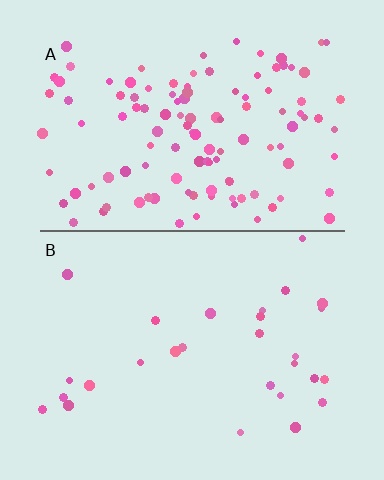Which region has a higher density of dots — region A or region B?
A (the top).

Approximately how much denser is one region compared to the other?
Approximately 4.1× — region A over region B.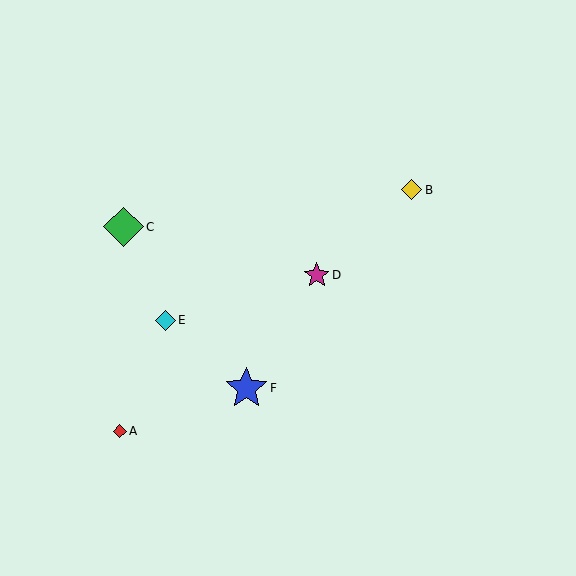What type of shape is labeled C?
Shape C is a green diamond.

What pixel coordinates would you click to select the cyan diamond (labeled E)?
Click at (166, 320) to select the cyan diamond E.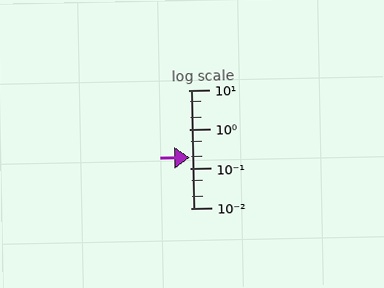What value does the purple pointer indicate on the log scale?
The pointer indicates approximately 0.19.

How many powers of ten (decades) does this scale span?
The scale spans 3 decades, from 0.01 to 10.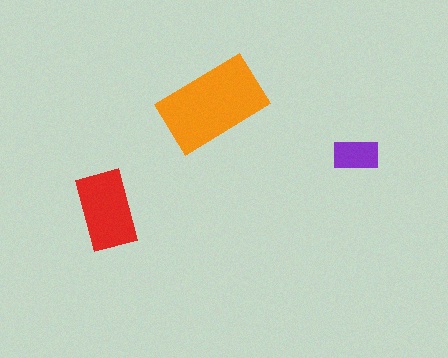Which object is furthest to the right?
The purple rectangle is rightmost.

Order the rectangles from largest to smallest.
the orange one, the red one, the purple one.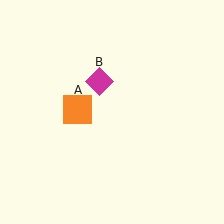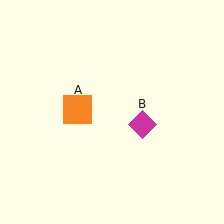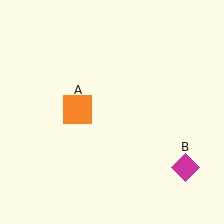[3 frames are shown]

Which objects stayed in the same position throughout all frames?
Orange square (object A) remained stationary.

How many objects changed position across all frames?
1 object changed position: magenta diamond (object B).